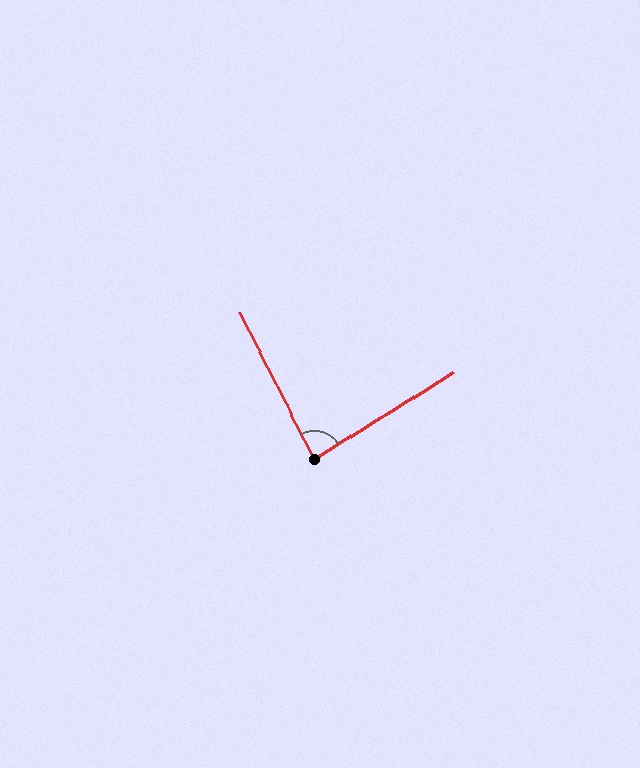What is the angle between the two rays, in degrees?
Approximately 85 degrees.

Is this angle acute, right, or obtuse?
It is acute.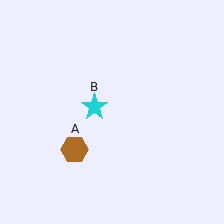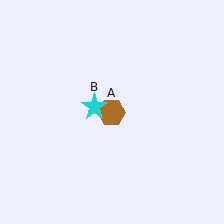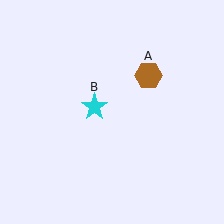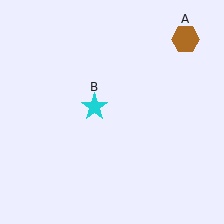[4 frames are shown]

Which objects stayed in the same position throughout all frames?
Cyan star (object B) remained stationary.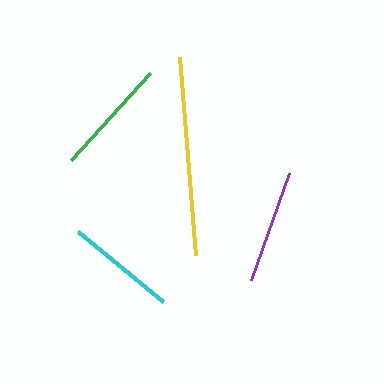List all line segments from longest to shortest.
From longest to shortest: yellow, green, purple, cyan.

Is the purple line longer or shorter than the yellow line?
The yellow line is longer than the purple line.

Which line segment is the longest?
The yellow line is the longest at approximately 199 pixels.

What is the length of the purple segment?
The purple segment is approximately 113 pixels long.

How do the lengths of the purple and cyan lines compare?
The purple and cyan lines are approximately the same length.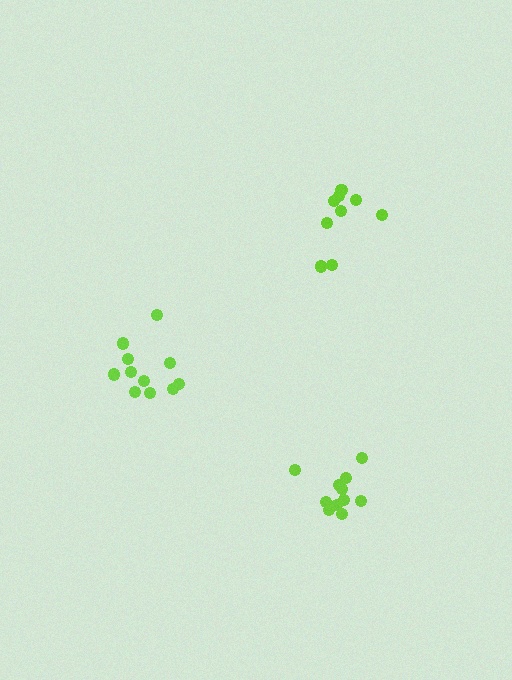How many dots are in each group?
Group 1: 11 dots, Group 2: 11 dots, Group 3: 10 dots (32 total).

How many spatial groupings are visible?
There are 3 spatial groupings.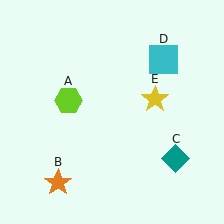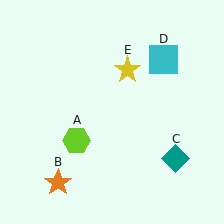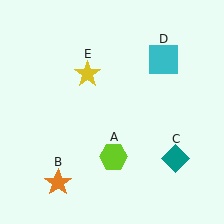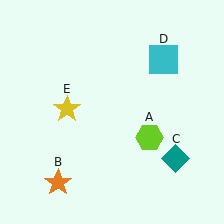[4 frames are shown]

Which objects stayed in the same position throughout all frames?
Orange star (object B) and teal diamond (object C) and cyan square (object D) remained stationary.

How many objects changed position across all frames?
2 objects changed position: lime hexagon (object A), yellow star (object E).